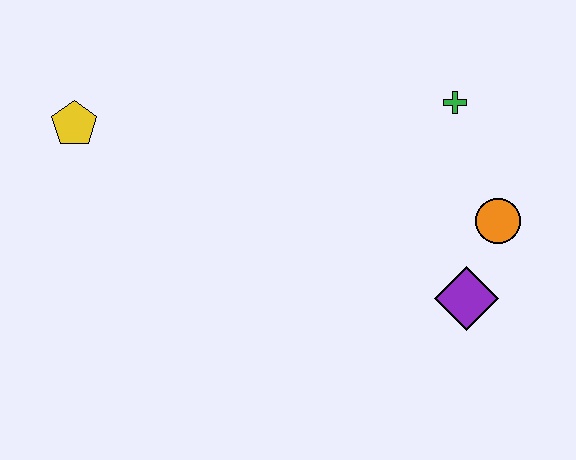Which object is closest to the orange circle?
The purple diamond is closest to the orange circle.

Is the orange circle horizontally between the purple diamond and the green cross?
No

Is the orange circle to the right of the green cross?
Yes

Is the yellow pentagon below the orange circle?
No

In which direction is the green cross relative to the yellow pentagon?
The green cross is to the right of the yellow pentagon.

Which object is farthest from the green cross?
The yellow pentagon is farthest from the green cross.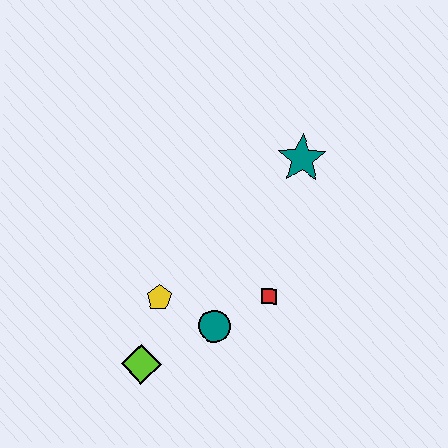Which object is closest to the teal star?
The red square is closest to the teal star.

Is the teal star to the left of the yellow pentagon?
No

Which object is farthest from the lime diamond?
The teal star is farthest from the lime diamond.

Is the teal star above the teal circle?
Yes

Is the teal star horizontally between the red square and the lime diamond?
No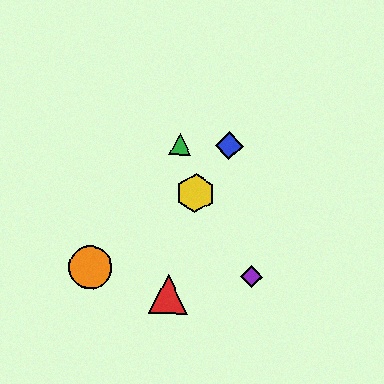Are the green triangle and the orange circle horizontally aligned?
No, the green triangle is at y≈144 and the orange circle is at y≈267.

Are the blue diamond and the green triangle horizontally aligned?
Yes, both are at y≈146.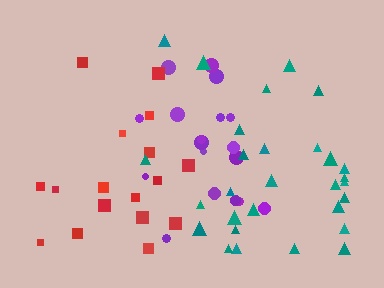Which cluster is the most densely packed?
Purple.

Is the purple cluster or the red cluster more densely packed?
Purple.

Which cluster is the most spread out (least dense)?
Red.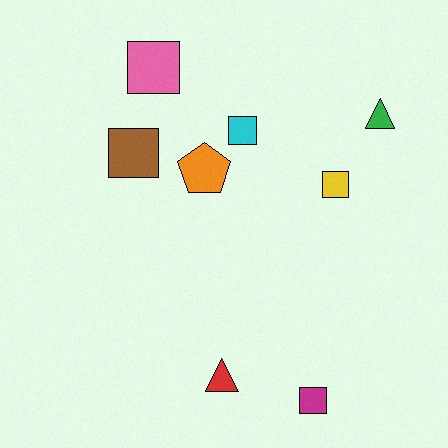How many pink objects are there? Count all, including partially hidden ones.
There is 1 pink object.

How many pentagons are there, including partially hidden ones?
There is 1 pentagon.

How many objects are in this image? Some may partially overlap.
There are 8 objects.